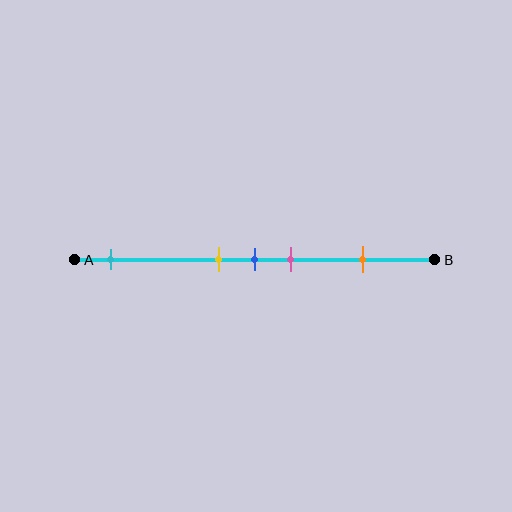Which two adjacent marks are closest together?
The yellow and blue marks are the closest adjacent pair.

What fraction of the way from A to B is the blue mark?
The blue mark is approximately 50% (0.5) of the way from A to B.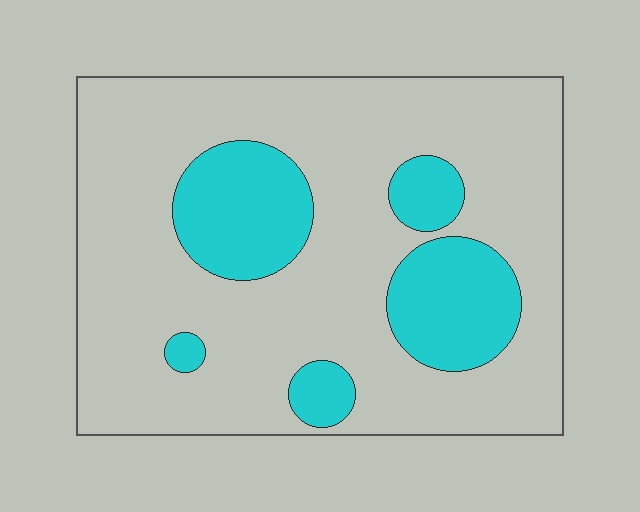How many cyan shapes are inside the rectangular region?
5.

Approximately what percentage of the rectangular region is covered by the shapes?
Approximately 25%.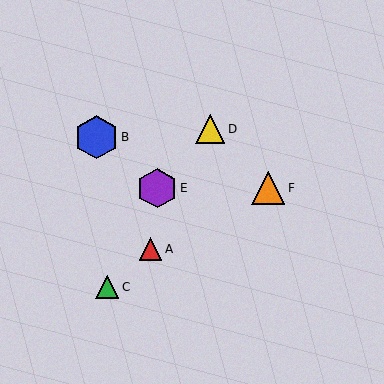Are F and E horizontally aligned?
Yes, both are at y≈188.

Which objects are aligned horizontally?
Objects E, F are aligned horizontally.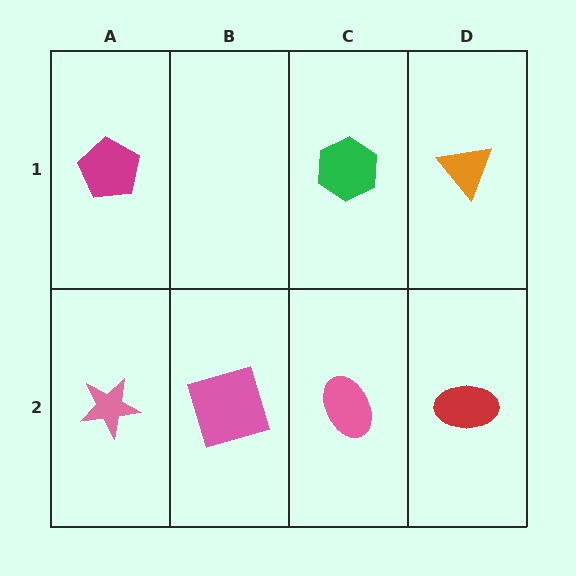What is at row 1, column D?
An orange triangle.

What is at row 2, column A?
A pink star.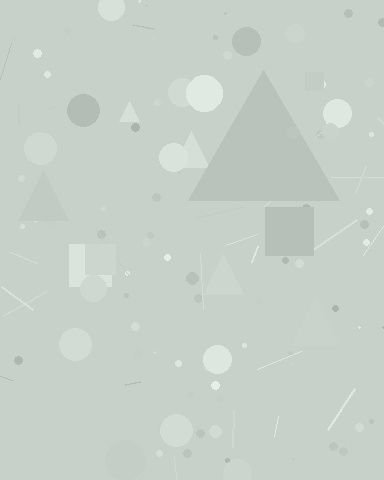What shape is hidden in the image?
A triangle is hidden in the image.